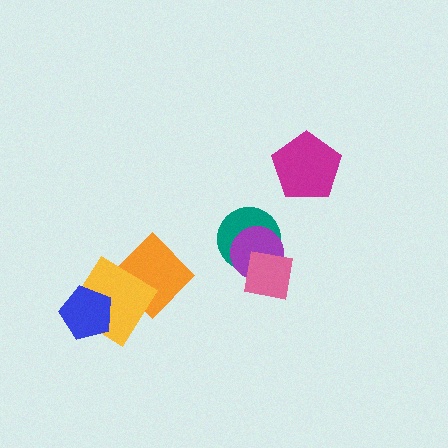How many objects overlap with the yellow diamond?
2 objects overlap with the yellow diamond.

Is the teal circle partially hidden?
Yes, it is partially covered by another shape.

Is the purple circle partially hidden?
Yes, it is partially covered by another shape.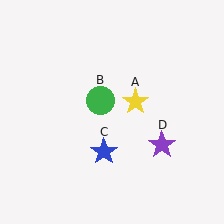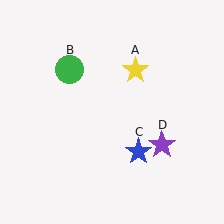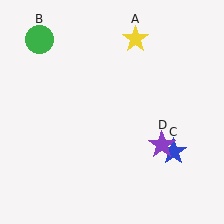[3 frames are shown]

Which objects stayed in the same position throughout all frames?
Purple star (object D) remained stationary.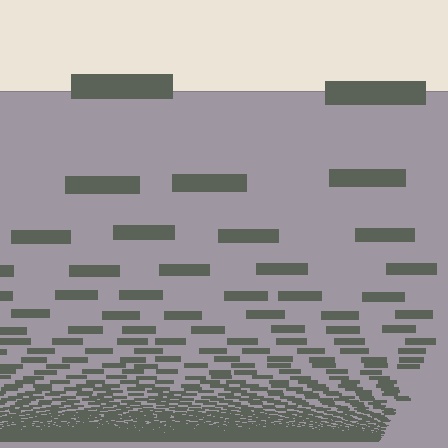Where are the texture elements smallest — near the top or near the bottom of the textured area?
Near the bottom.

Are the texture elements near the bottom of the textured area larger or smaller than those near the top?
Smaller. The gradient is inverted — elements near the bottom are smaller and denser.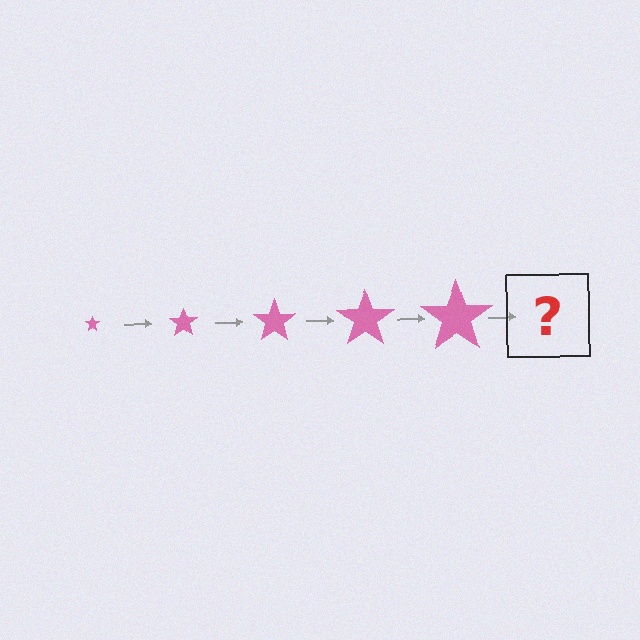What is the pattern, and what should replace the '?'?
The pattern is that the star gets progressively larger each step. The '?' should be a pink star, larger than the previous one.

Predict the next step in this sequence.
The next step is a pink star, larger than the previous one.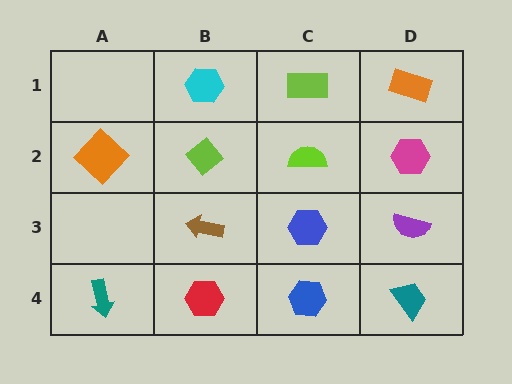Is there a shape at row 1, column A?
No, that cell is empty.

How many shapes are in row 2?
4 shapes.